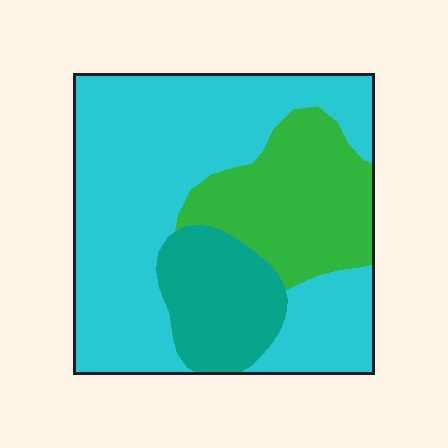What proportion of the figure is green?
Green covers about 25% of the figure.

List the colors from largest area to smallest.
From largest to smallest: cyan, green, teal.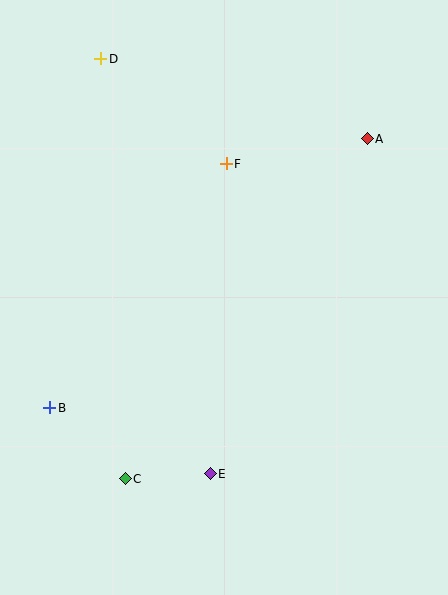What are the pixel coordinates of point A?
Point A is at (367, 139).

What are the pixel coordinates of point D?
Point D is at (101, 59).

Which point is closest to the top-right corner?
Point A is closest to the top-right corner.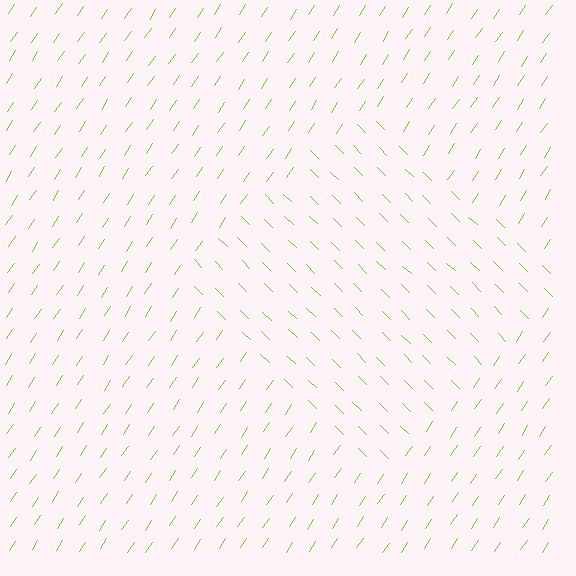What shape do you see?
I see a diamond.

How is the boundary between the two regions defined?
The boundary is defined purely by a change in line orientation (approximately 79 degrees difference). All lines are the same color and thickness.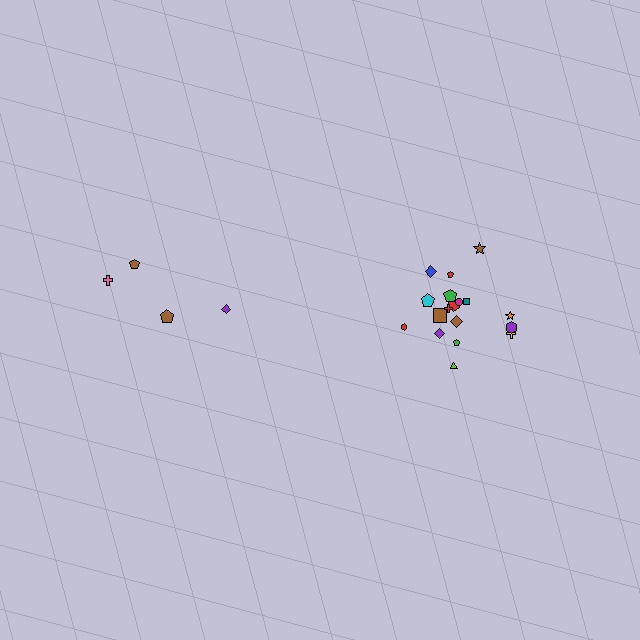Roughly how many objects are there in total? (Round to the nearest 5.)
Roughly 20 objects in total.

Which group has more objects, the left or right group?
The right group.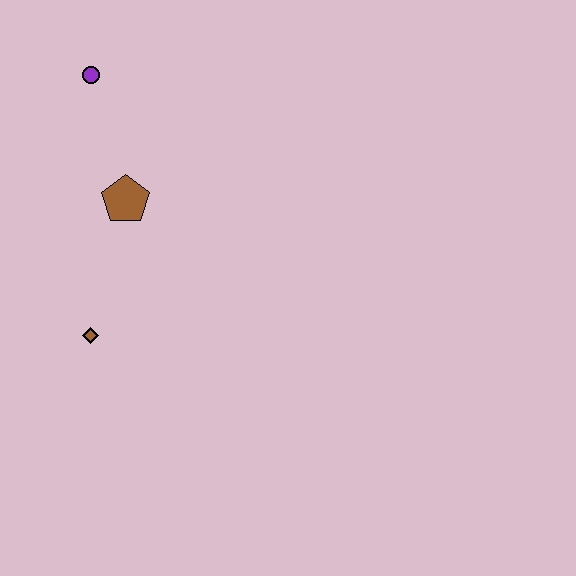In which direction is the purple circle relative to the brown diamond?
The purple circle is above the brown diamond.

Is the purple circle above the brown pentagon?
Yes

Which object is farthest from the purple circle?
The brown diamond is farthest from the purple circle.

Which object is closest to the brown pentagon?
The purple circle is closest to the brown pentagon.